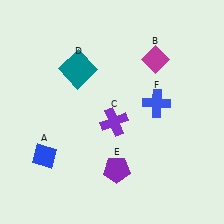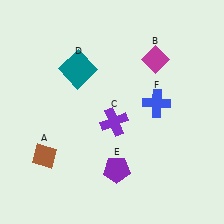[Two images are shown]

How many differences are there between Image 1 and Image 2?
There is 1 difference between the two images.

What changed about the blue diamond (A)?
In Image 1, A is blue. In Image 2, it changed to brown.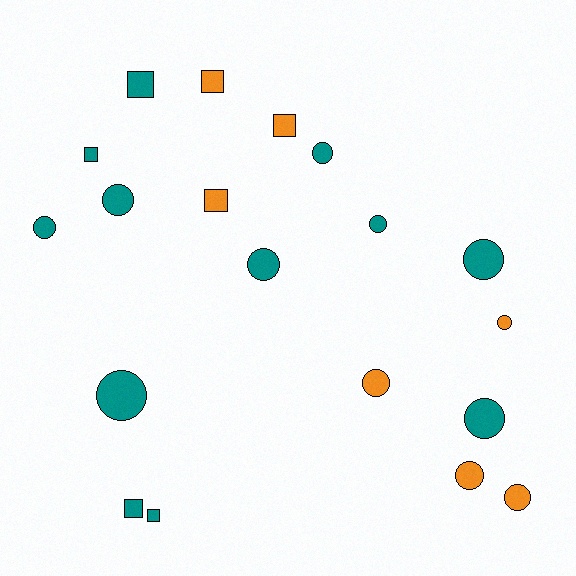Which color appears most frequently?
Teal, with 12 objects.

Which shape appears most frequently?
Circle, with 12 objects.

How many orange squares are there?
There are 3 orange squares.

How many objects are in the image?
There are 19 objects.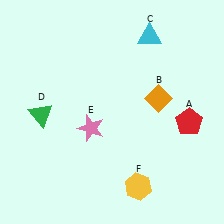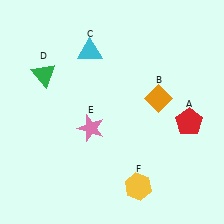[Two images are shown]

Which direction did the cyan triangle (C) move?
The cyan triangle (C) moved left.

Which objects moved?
The objects that moved are: the cyan triangle (C), the green triangle (D).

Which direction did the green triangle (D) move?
The green triangle (D) moved up.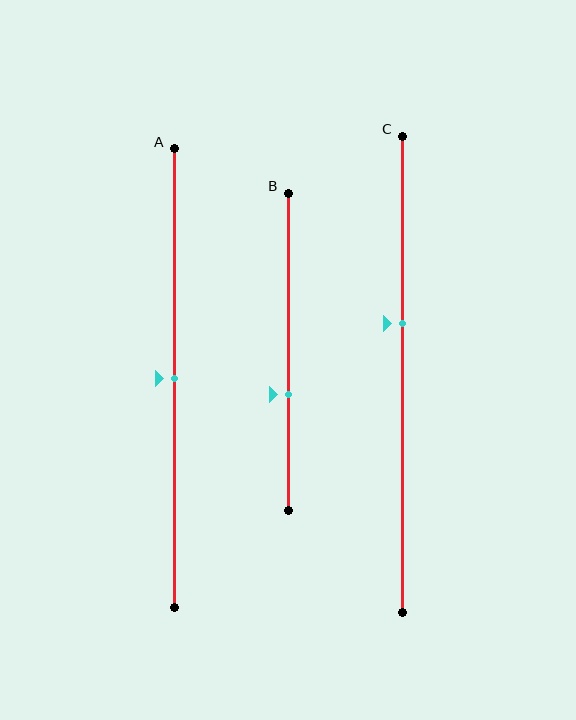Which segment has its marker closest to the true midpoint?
Segment A has its marker closest to the true midpoint.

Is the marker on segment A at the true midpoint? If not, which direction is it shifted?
Yes, the marker on segment A is at the true midpoint.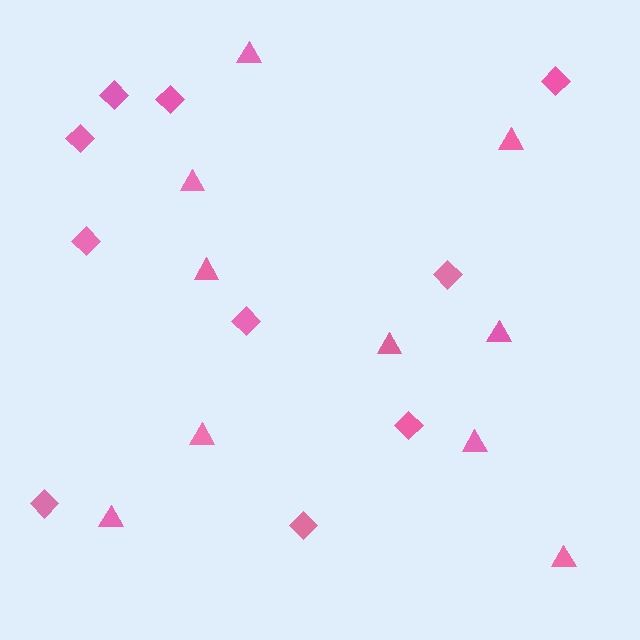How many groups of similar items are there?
There are 2 groups: one group of triangles (10) and one group of diamonds (10).